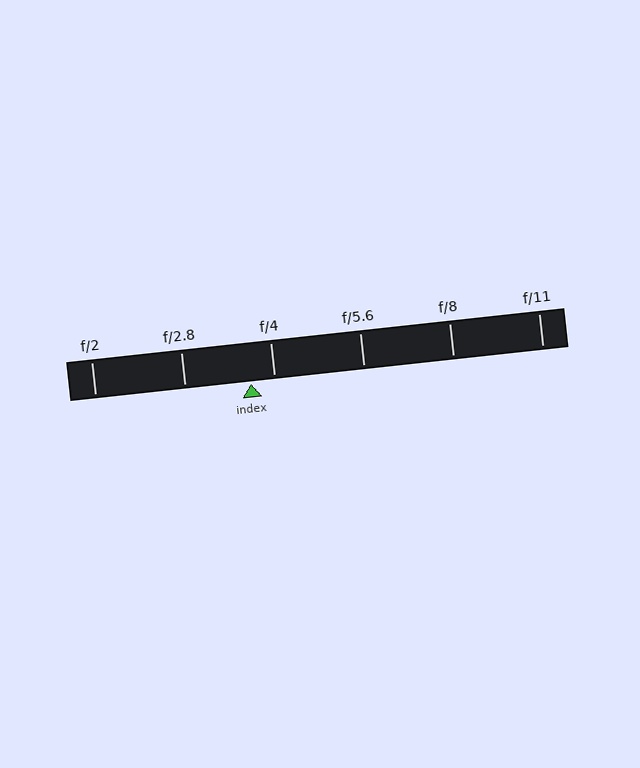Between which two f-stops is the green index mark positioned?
The index mark is between f/2.8 and f/4.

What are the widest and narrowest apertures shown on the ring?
The widest aperture shown is f/2 and the narrowest is f/11.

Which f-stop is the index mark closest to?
The index mark is closest to f/4.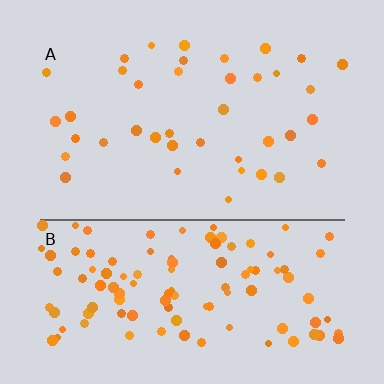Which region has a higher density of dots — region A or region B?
B (the bottom).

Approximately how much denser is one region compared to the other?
Approximately 3.1× — region B over region A.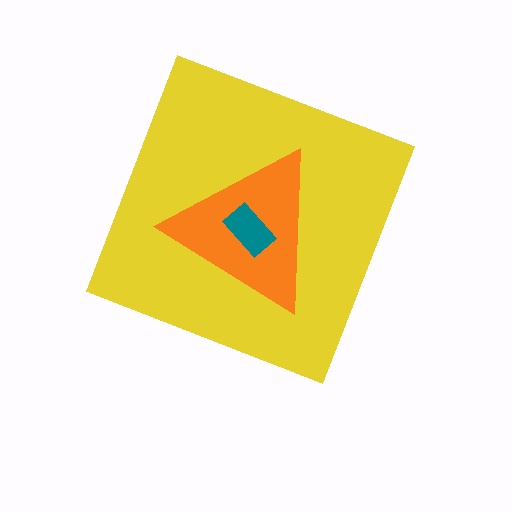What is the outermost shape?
The yellow diamond.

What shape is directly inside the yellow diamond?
The orange triangle.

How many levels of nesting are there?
3.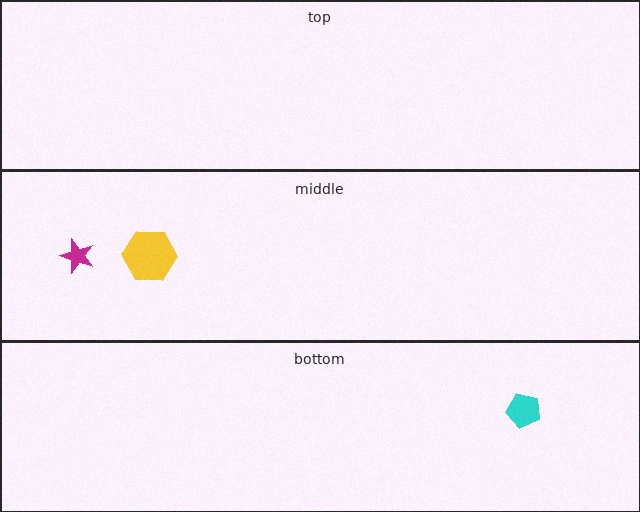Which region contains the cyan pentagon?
The bottom region.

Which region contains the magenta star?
The middle region.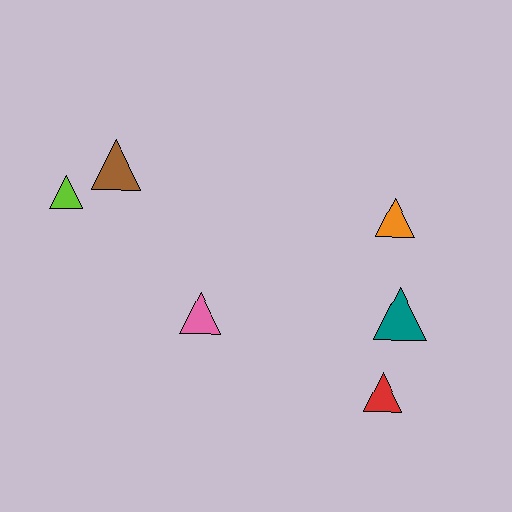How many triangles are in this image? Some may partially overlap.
There are 6 triangles.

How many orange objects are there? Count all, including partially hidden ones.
There is 1 orange object.